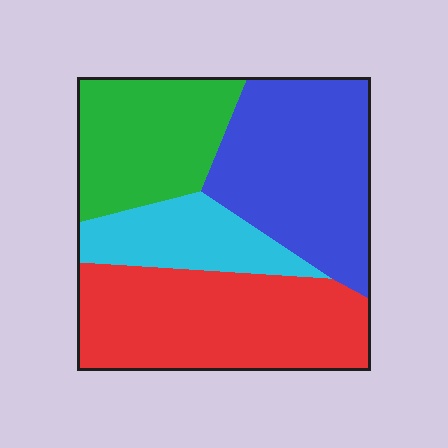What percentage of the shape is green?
Green takes up about one fifth (1/5) of the shape.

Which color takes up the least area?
Cyan, at roughly 15%.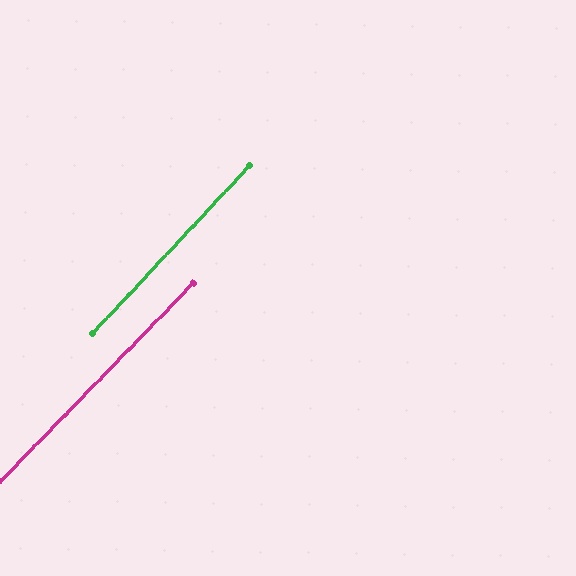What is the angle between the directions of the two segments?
Approximately 1 degree.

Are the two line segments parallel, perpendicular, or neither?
Parallel — their directions differ by only 1.4°.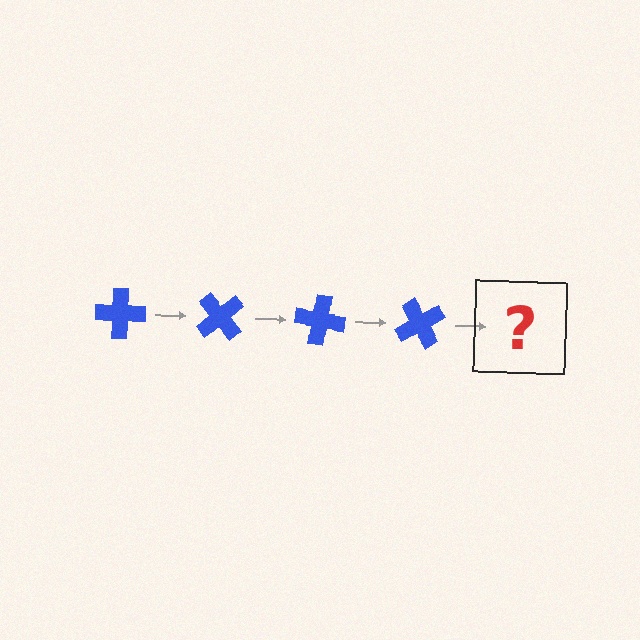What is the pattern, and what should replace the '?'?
The pattern is that the cross rotates 50 degrees each step. The '?' should be a blue cross rotated 200 degrees.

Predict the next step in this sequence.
The next step is a blue cross rotated 200 degrees.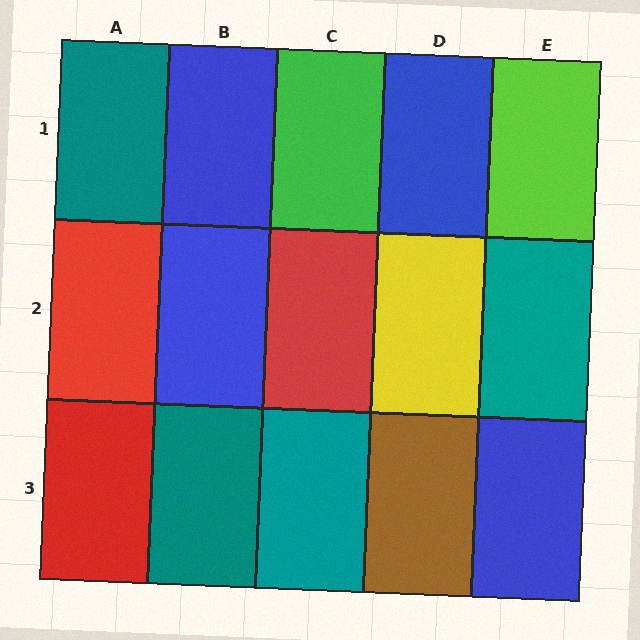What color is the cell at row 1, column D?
Blue.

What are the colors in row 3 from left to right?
Red, teal, teal, brown, blue.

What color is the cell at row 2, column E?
Teal.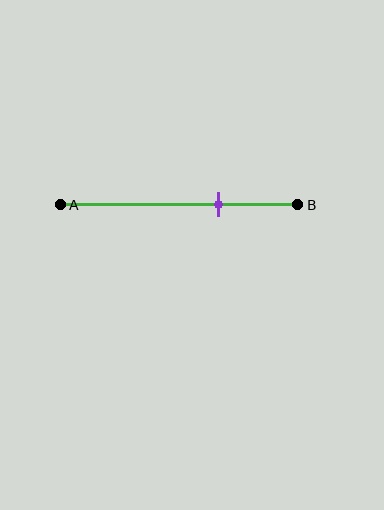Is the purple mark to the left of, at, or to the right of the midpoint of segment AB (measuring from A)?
The purple mark is to the right of the midpoint of segment AB.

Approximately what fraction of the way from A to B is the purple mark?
The purple mark is approximately 65% of the way from A to B.